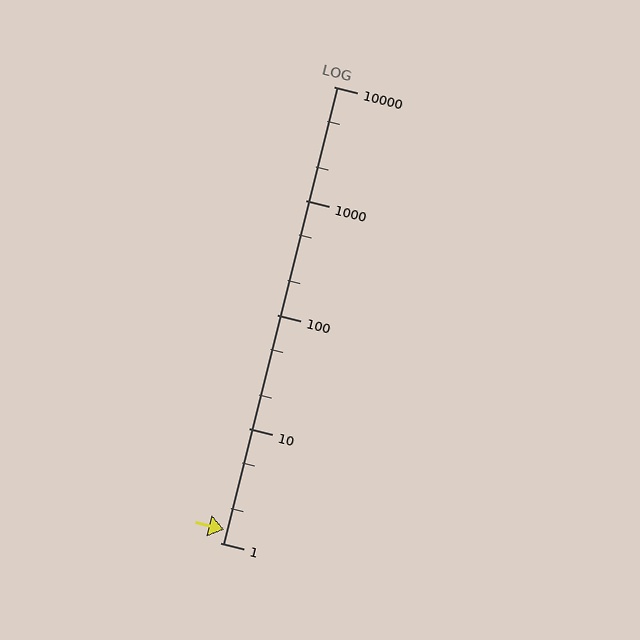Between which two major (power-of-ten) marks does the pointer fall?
The pointer is between 1 and 10.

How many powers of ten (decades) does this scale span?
The scale spans 4 decades, from 1 to 10000.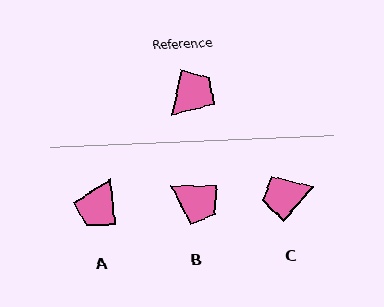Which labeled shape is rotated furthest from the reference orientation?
A, about 161 degrees away.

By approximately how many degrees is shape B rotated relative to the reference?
Approximately 77 degrees clockwise.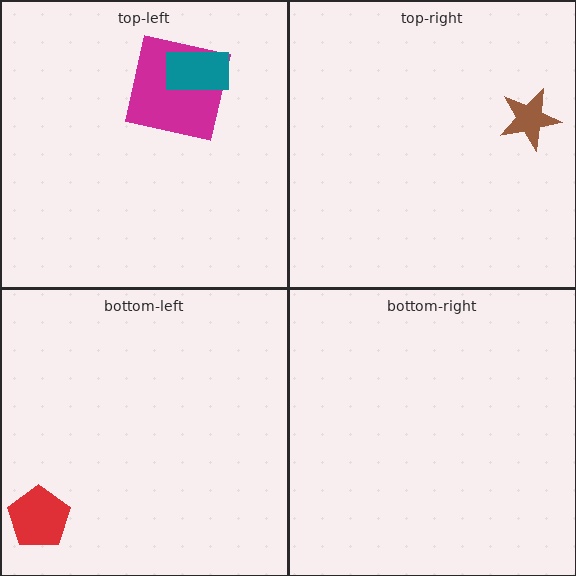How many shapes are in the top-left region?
2.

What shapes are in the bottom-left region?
The red pentagon.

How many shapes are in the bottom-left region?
1.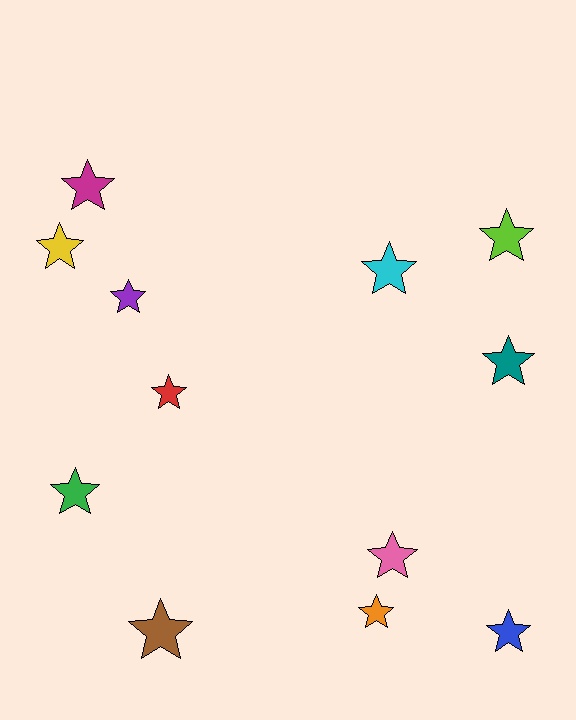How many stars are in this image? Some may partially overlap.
There are 12 stars.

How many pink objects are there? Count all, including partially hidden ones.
There is 1 pink object.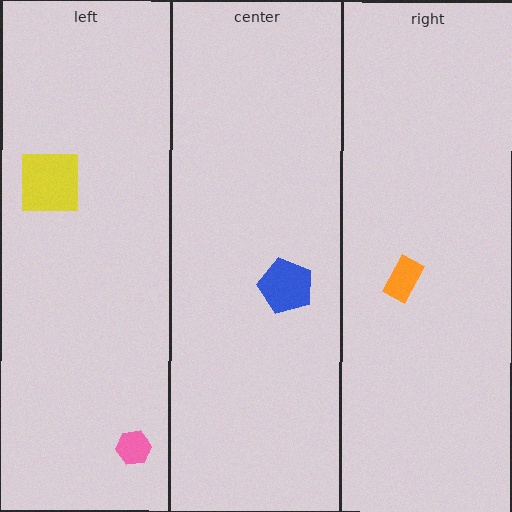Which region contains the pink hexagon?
The left region.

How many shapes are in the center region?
1.